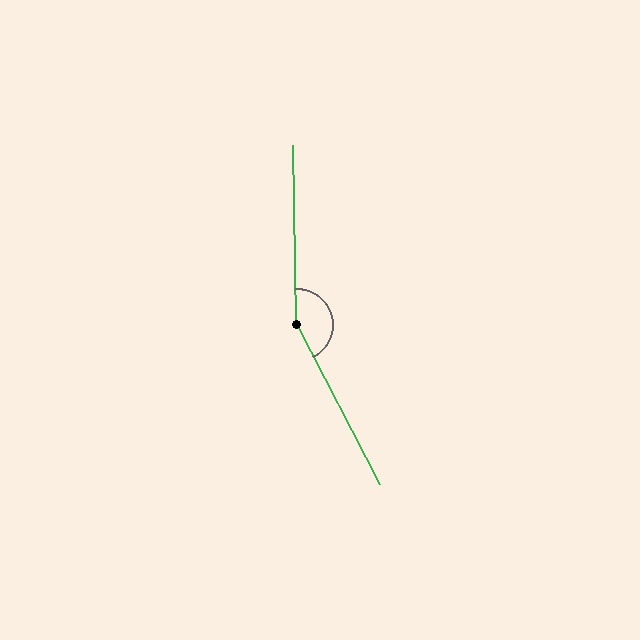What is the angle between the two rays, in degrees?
Approximately 153 degrees.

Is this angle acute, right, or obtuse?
It is obtuse.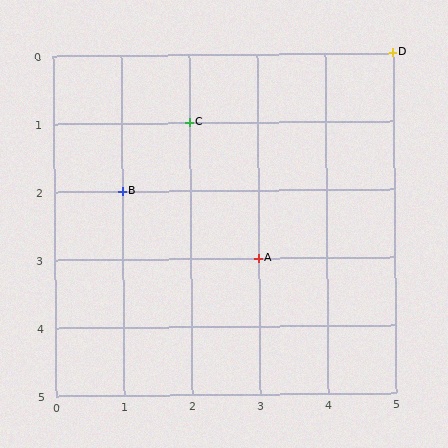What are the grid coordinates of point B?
Point B is at grid coordinates (1, 2).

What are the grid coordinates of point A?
Point A is at grid coordinates (3, 3).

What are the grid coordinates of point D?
Point D is at grid coordinates (5, 0).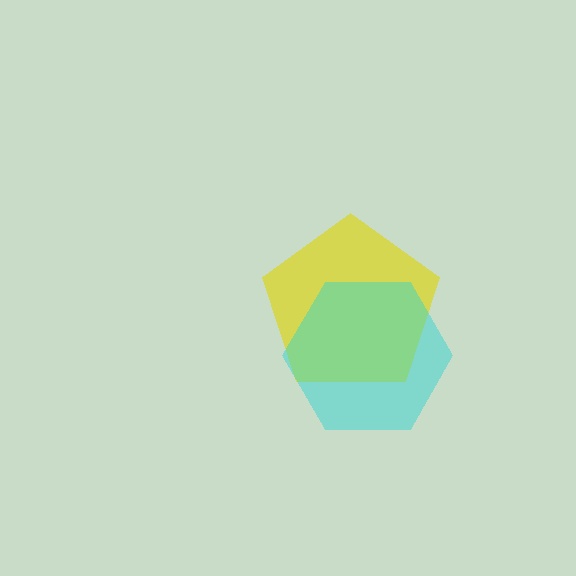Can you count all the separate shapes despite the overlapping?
Yes, there are 2 separate shapes.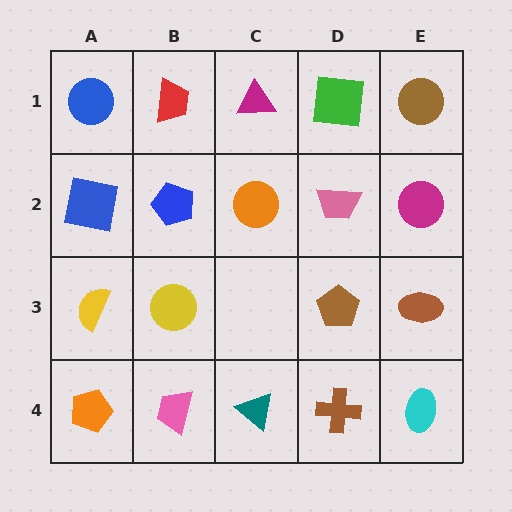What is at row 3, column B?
A yellow circle.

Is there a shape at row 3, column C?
No, that cell is empty.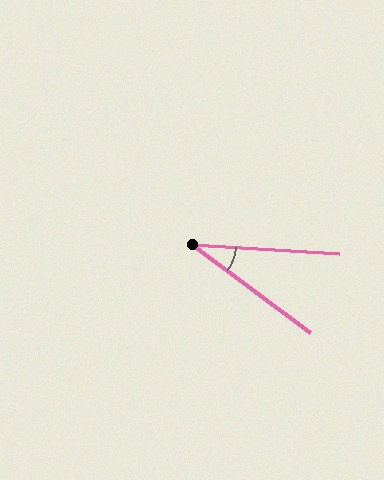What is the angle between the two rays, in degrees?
Approximately 33 degrees.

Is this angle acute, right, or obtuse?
It is acute.